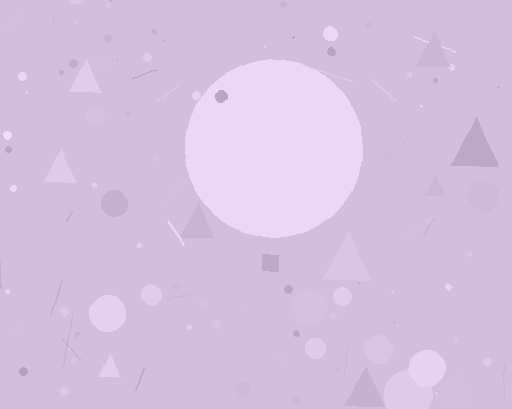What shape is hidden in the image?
A circle is hidden in the image.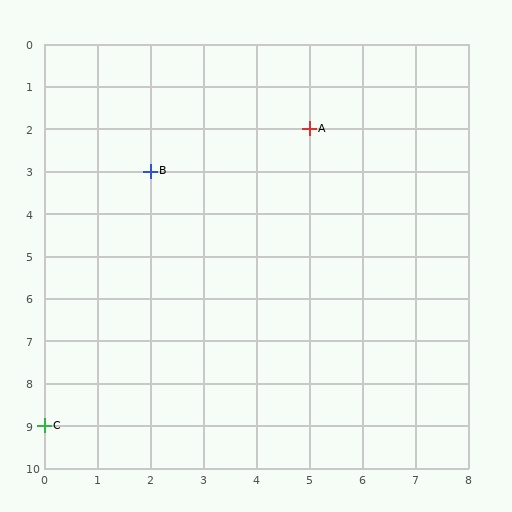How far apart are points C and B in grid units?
Points C and B are 2 columns and 6 rows apart (about 6.3 grid units diagonally).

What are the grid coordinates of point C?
Point C is at grid coordinates (0, 9).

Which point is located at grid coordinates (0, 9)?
Point C is at (0, 9).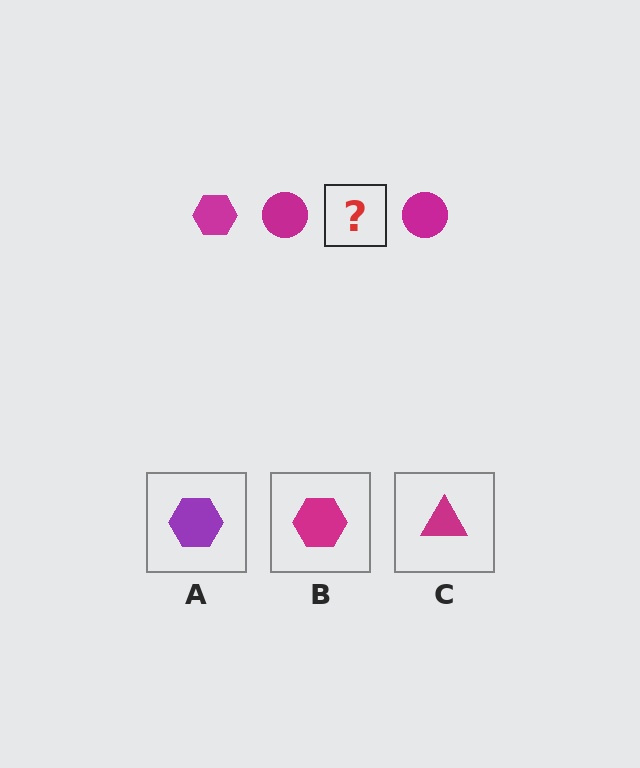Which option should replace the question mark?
Option B.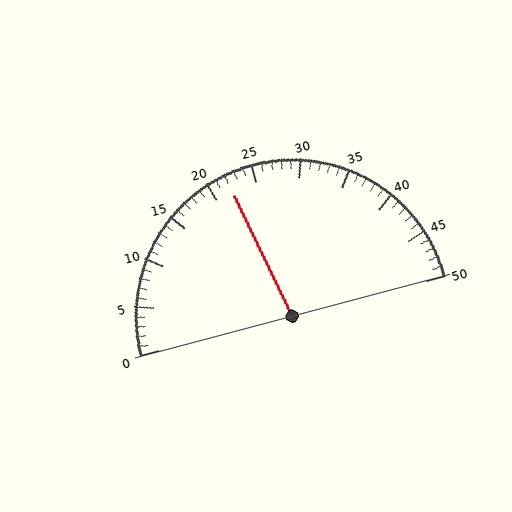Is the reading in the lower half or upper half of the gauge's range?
The reading is in the lower half of the range (0 to 50).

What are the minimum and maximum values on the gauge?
The gauge ranges from 0 to 50.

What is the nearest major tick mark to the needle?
The nearest major tick mark is 20.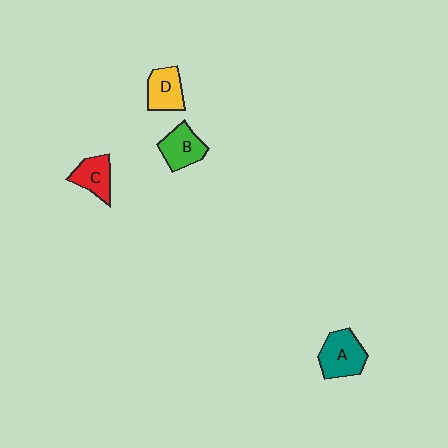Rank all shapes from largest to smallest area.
From largest to smallest: A (teal), B (green), D (yellow), C (red).